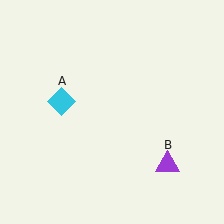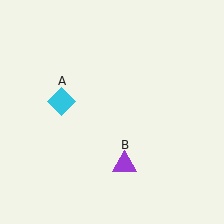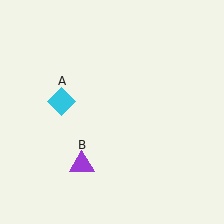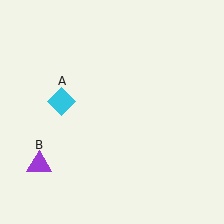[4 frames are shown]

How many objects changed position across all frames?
1 object changed position: purple triangle (object B).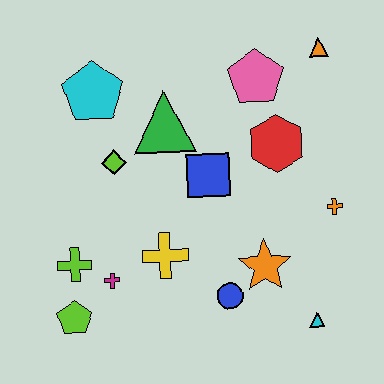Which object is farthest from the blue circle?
The orange triangle is farthest from the blue circle.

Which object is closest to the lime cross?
The magenta cross is closest to the lime cross.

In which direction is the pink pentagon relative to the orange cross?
The pink pentagon is above the orange cross.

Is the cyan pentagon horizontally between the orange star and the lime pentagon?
Yes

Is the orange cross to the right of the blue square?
Yes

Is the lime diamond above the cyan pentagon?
No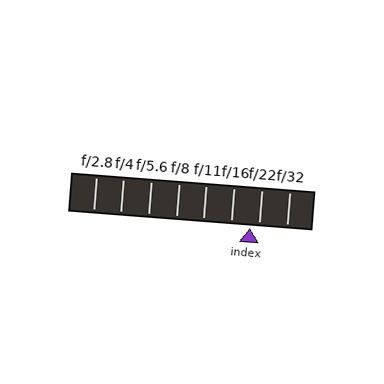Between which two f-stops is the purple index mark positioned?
The index mark is between f/16 and f/22.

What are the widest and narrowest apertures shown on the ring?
The widest aperture shown is f/2.8 and the narrowest is f/32.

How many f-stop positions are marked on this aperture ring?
There are 8 f-stop positions marked.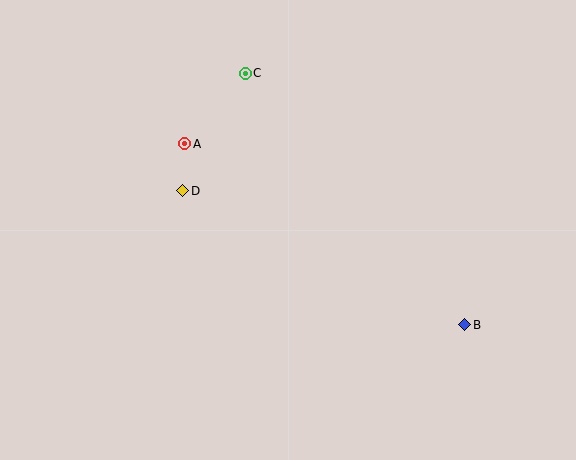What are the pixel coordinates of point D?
Point D is at (183, 191).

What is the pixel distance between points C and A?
The distance between C and A is 93 pixels.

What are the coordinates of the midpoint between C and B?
The midpoint between C and B is at (355, 199).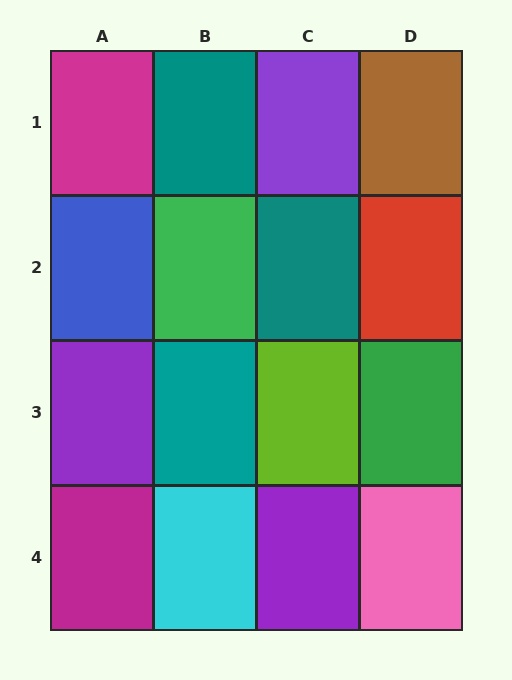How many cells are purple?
3 cells are purple.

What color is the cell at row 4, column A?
Magenta.